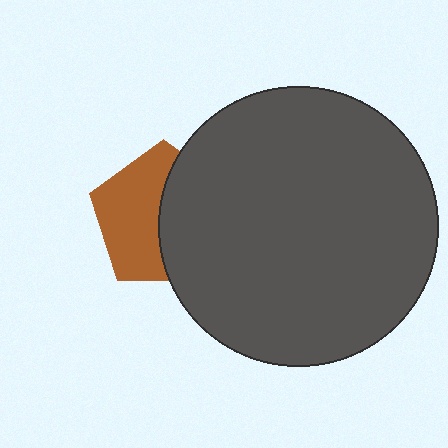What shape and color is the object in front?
The object in front is a dark gray circle.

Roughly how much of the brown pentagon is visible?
About half of it is visible (roughly 51%).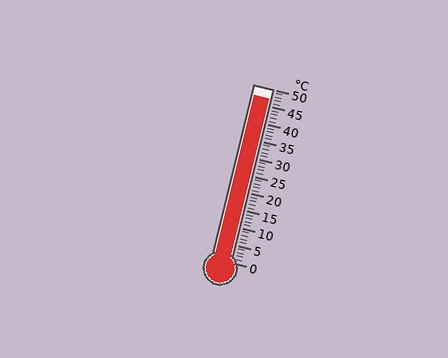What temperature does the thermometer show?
The thermometer shows approximately 47°C.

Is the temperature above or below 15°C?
The temperature is above 15°C.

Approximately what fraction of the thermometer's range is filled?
The thermometer is filled to approximately 95% of its range.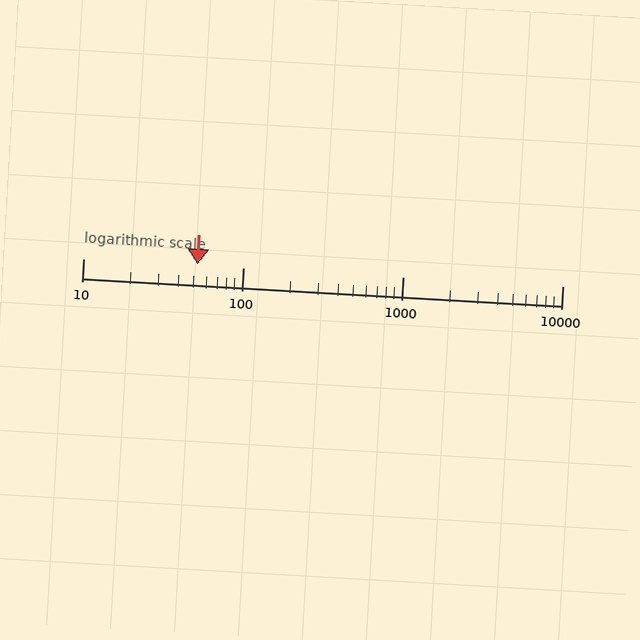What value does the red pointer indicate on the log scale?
The pointer indicates approximately 52.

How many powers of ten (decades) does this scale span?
The scale spans 3 decades, from 10 to 10000.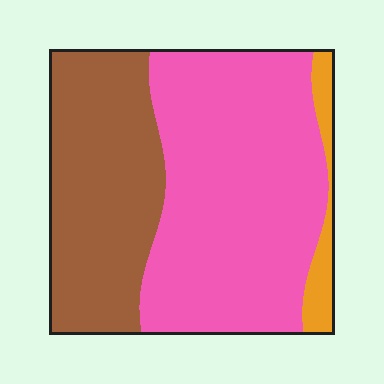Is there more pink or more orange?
Pink.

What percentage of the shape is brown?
Brown covers 36% of the shape.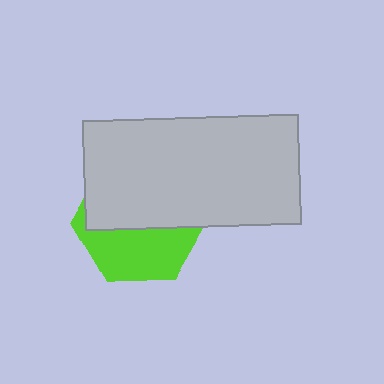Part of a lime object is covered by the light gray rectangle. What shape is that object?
It is a hexagon.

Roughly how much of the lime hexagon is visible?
A small part of it is visible (roughly 43%).